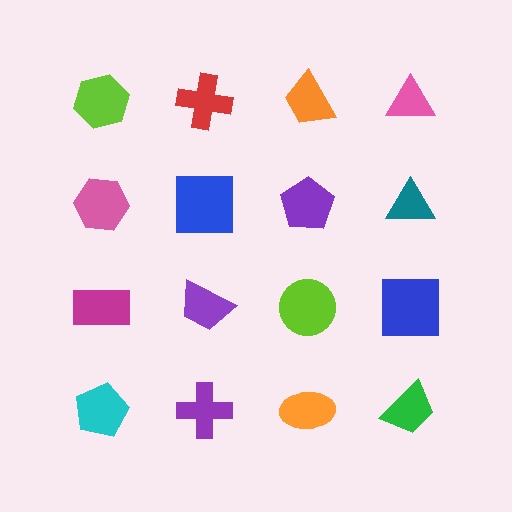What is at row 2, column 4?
A teal triangle.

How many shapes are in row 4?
4 shapes.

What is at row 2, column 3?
A purple pentagon.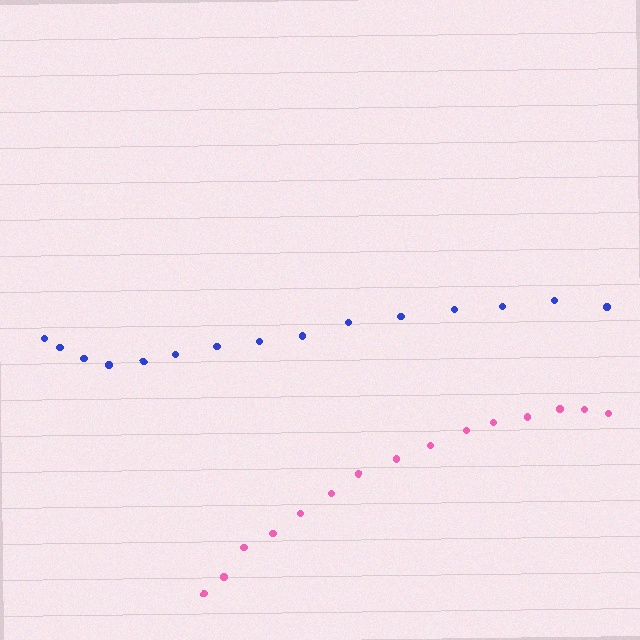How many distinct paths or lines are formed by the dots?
There are 2 distinct paths.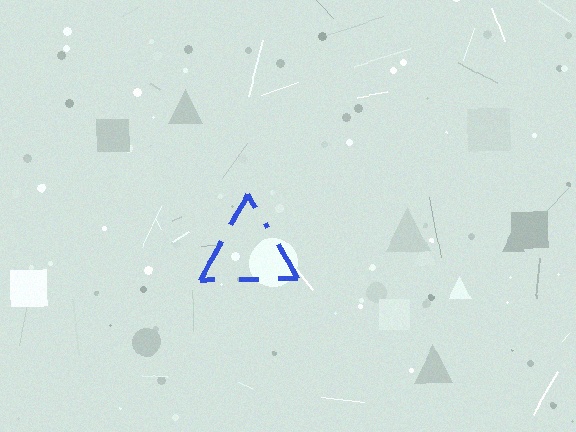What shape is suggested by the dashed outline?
The dashed outline suggests a triangle.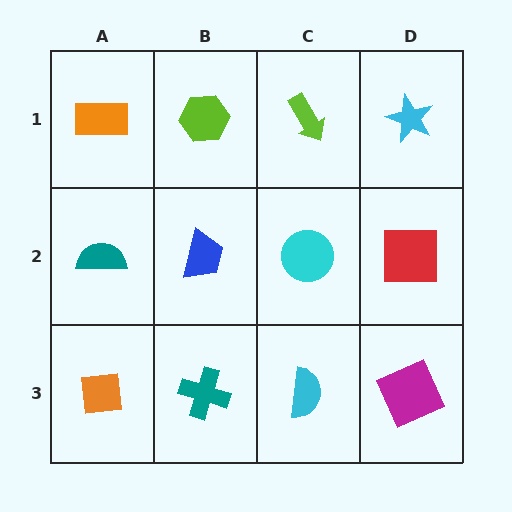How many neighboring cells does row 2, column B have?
4.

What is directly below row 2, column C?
A cyan semicircle.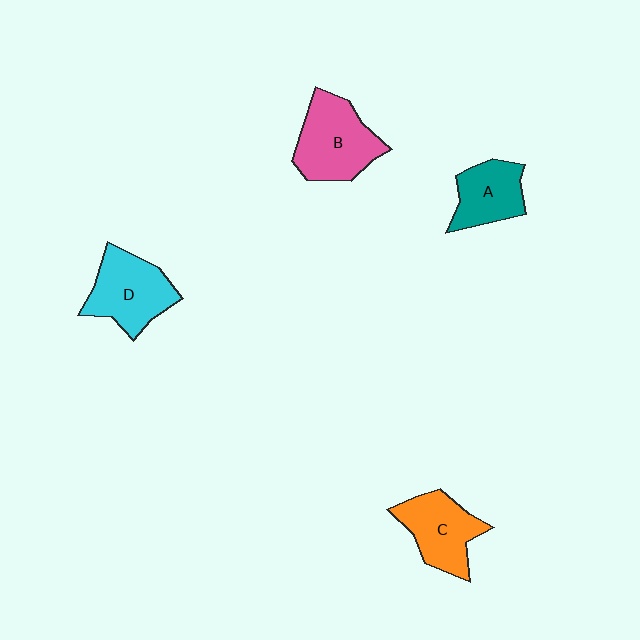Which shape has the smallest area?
Shape A (teal).